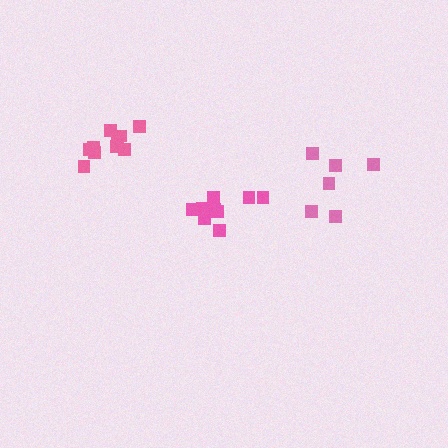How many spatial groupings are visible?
There are 3 spatial groupings.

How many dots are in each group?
Group 1: 9 dots, Group 2: 6 dots, Group 3: 10 dots (25 total).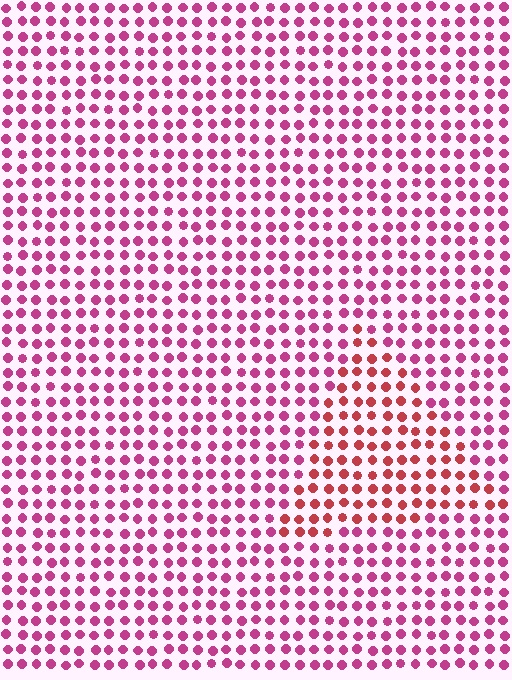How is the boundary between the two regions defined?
The boundary is defined purely by a slight shift in hue (about 31 degrees). Spacing, size, and orientation are identical on both sides.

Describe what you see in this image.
The image is filled with small magenta elements in a uniform arrangement. A triangle-shaped region is visible where the elements are tinted to a slightly different hue, forming a subtle color boundary.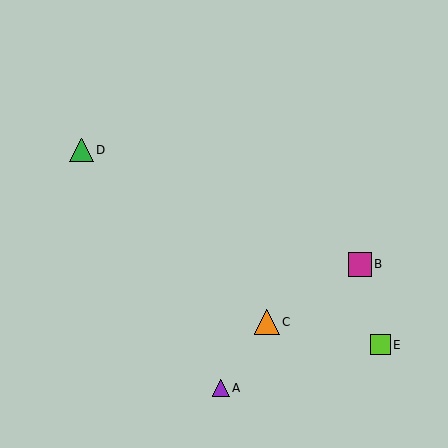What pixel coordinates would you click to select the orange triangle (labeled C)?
Click at (267, 322) to select the orange triangle C.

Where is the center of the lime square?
The center of the lime square is at (380, 345).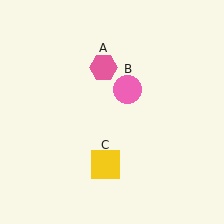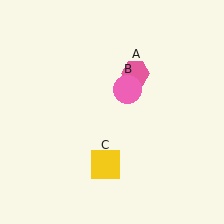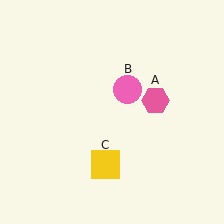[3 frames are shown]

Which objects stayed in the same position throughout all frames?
Pink circle (object B) and yellow square (object C) remained stationary.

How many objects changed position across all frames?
1 object changed position: pink hexagon (object A).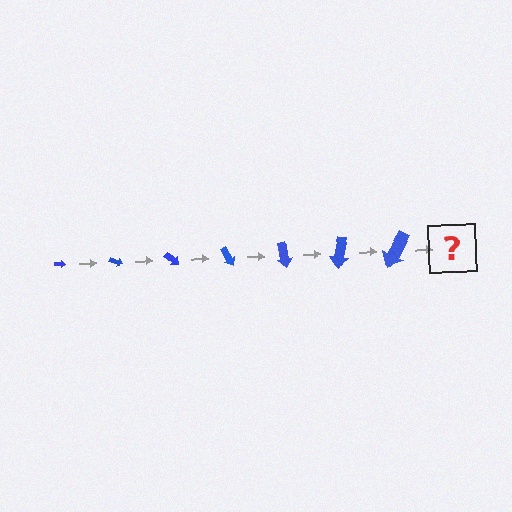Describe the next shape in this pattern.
It should be an arrow, larger than the previous one and rotated 140 degrees from the start.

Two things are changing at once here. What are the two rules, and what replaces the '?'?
The two rules are that the arrow grows larger each step and it rotates 20 degrees each step. The '?' should be an arrow, larger than the previous one and rotated 140 degrees from the start.